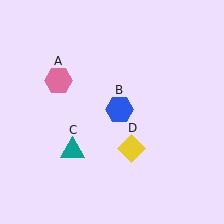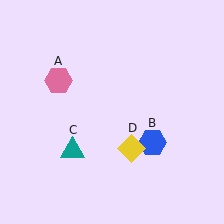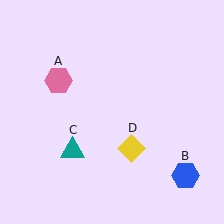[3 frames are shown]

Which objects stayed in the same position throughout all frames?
Pink hexagon (object A) and teal triangle (object C) and yellow diamond (object D) remained stationary.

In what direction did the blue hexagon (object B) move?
The blue hexagon (object B) moved down and to the right.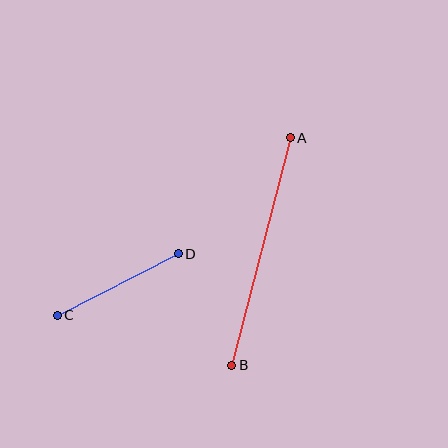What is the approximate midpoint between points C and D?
The midpoint is at approximately (118, 284) pixels.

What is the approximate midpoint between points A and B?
The midpoint is at approximately (261, 252) pixels.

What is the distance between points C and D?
The distance is approximately 135 pixels.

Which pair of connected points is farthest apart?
Points A and B are farthest apart.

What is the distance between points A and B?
The distance is approximately 235 pixels.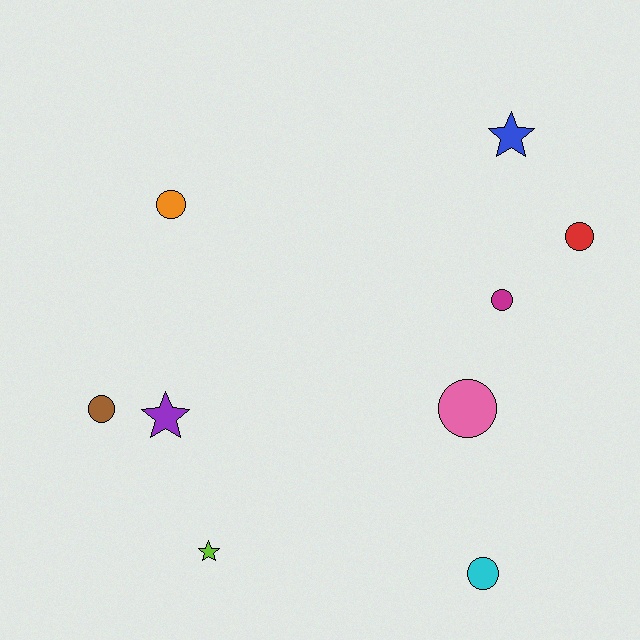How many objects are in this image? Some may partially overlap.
There are 9 objects.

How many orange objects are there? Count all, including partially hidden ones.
There is 1 orange object.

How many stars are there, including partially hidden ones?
There are 3 stars.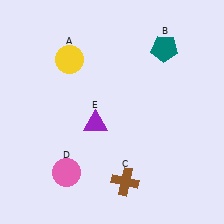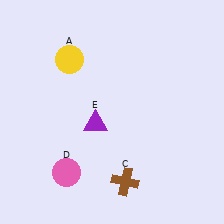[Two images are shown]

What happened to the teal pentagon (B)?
The teal pentagon (B) was removed in Image 2. It was in the top-right area of Image 1.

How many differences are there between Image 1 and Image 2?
There is 1 difference between the two images.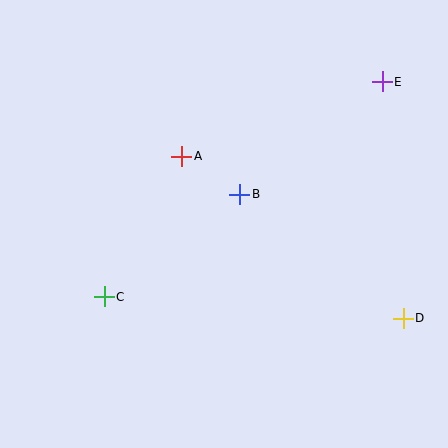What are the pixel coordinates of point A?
Point A is at (182, 156).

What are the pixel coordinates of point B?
Point B is at (240, 194).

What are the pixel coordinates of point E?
Point E is at (382, 82).